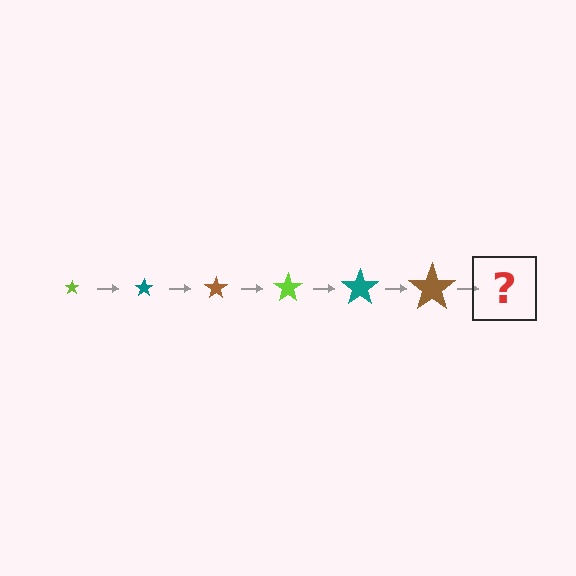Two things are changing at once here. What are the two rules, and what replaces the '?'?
The two rules are that the star grows larger each step and the color cycles through lime, teal, and brown. The '?' should be a lime star, larger than the previous one.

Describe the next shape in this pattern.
It should be a lime star, larger than the previous one.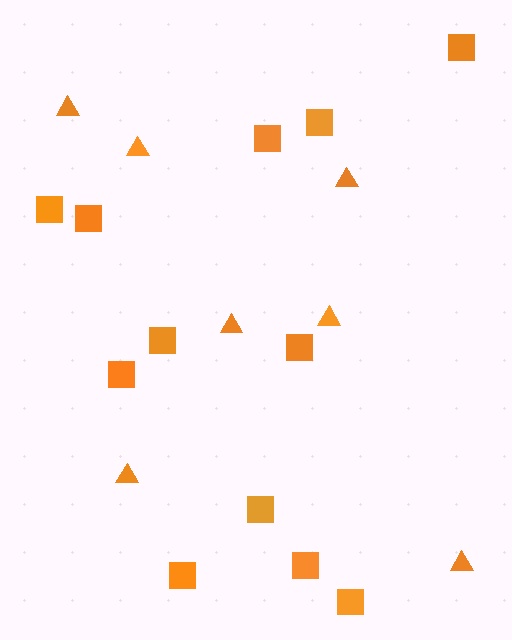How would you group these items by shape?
There are 2 groups: one group of squares (12) and one group of triangles (7).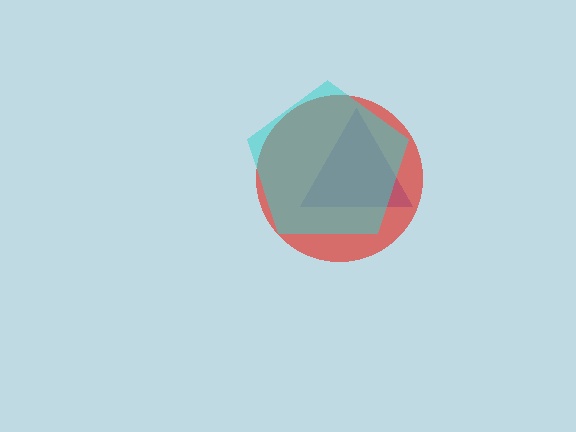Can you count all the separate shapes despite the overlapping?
Yes, there are 3 separate shapes.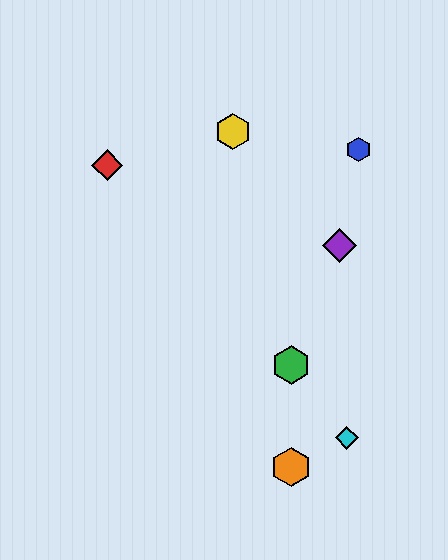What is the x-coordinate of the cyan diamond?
The cyan diamond is at x≈347.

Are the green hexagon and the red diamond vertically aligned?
No, the green hexagon is at x≈291 and the red diamond is at x≈107.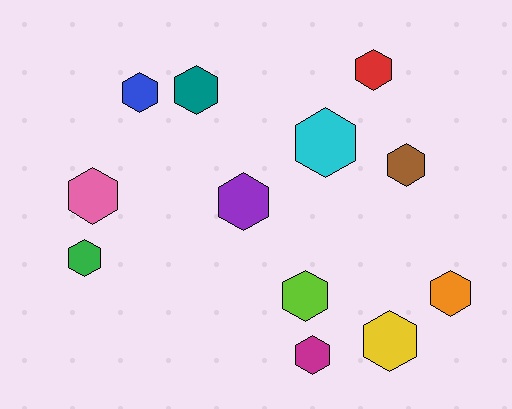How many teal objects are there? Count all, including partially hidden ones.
There is 1 teal object.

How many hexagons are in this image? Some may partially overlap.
There are 12 hexagons.